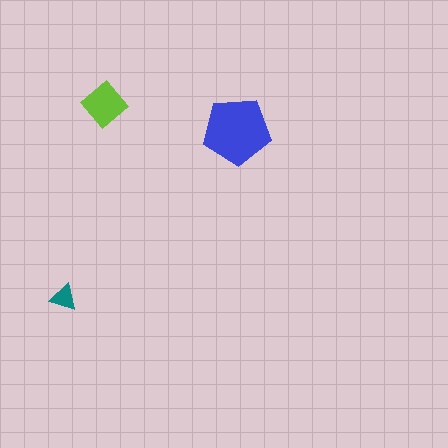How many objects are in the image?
There are 3 objects in the image.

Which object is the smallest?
The teal triangle.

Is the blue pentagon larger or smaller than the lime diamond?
Larger.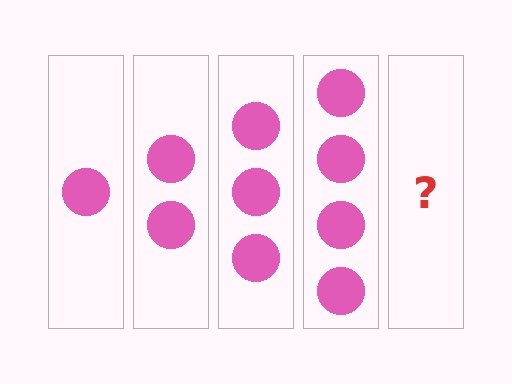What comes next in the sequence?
The next element should be 5 circles.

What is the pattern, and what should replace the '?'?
The pattern is that each step adds one more circle. The '?' should be 5 circles.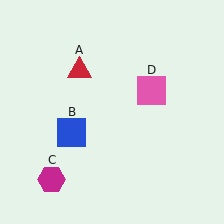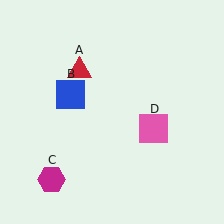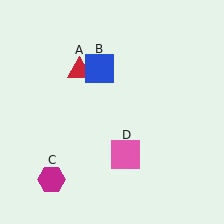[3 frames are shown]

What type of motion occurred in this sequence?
The blue square (object B), pink square (object D) rotated clockwise around the center of the scene.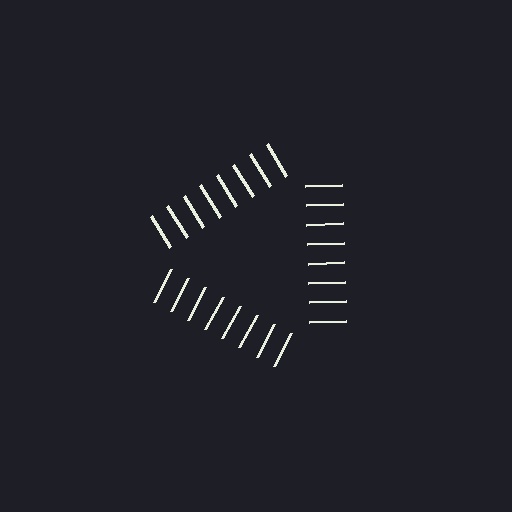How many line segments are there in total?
24 — 8 along each of the 3 edges.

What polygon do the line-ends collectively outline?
An illusory triangle — the line segments terminate on its edges but no continuous stroke is drawn.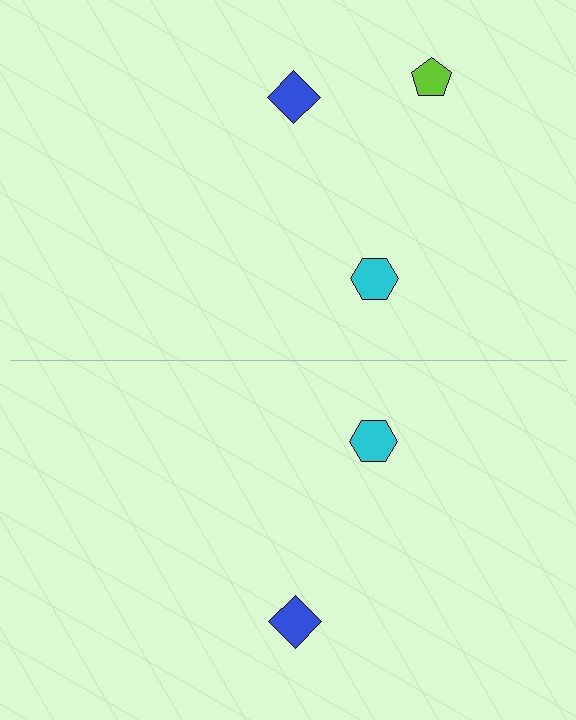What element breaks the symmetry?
A lime pentagon is missing from the bottom side.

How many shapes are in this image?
There are 5 shapes in this image.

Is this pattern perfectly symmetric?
No, the pattern is not perfectly symmetric. A lime pentagon is missing from the bottom side.